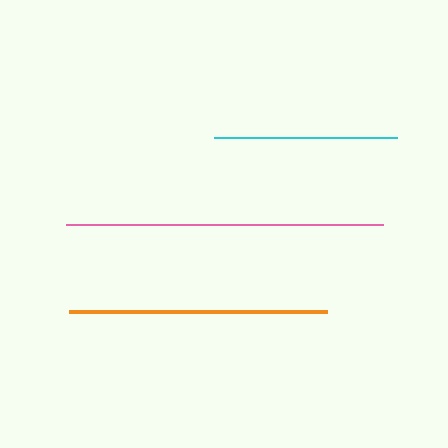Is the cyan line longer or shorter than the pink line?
The pink line is longer than the cyan line.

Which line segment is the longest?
The pink line is the longest at approximately 317 pixels.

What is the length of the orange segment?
The orange segment is approximately 258 pixels long.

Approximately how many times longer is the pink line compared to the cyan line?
The pink line is approximately 1.7 times the length of the cyan line.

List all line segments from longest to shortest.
From longest to shortest: pink, orange, cyan.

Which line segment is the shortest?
The cyan line is the shortest at approximately 183 pixels.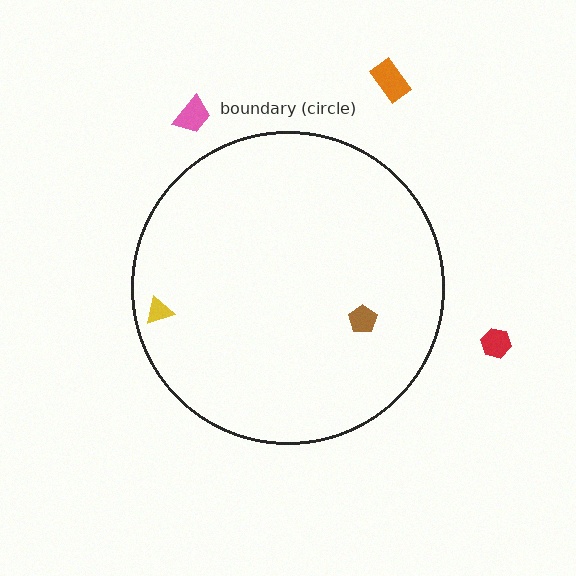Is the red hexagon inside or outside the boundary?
Outside.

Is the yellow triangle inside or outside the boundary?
Inside.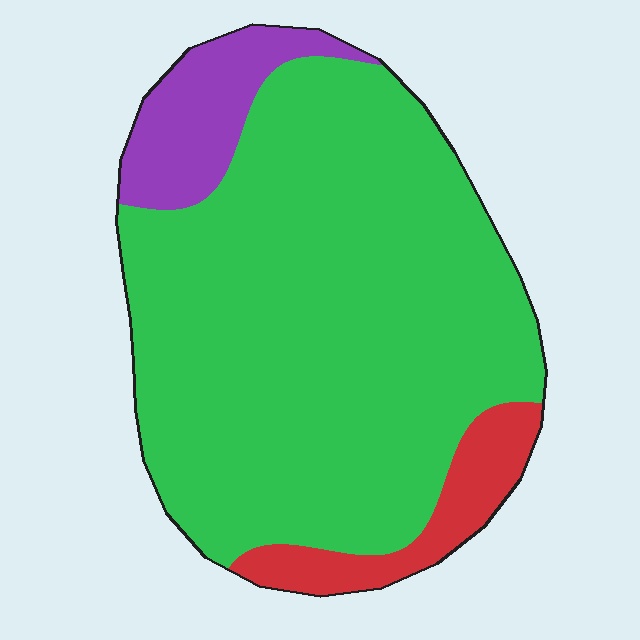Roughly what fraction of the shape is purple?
Purple takes up less than a sixth of the shape.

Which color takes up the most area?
Green, at roughly 80%.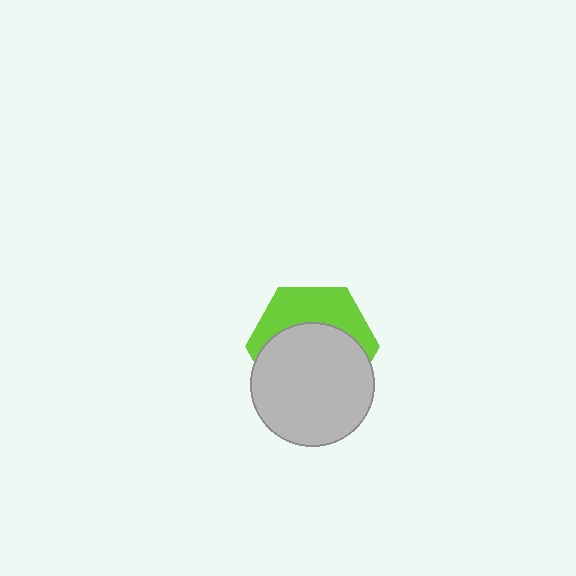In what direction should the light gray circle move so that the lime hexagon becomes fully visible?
The light gray circle should move down. That is the shortest direction to clear the overlap and leave the lime hexagon fully visible.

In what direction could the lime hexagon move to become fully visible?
The lime hexagon could move up. That would shift it out from behind the light gray circle entirely.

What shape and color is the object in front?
The object in front is a light gray circle.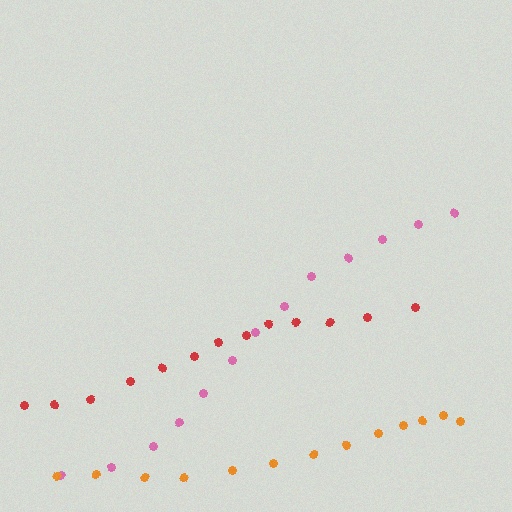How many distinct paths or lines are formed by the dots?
There are 3 distinct paths.